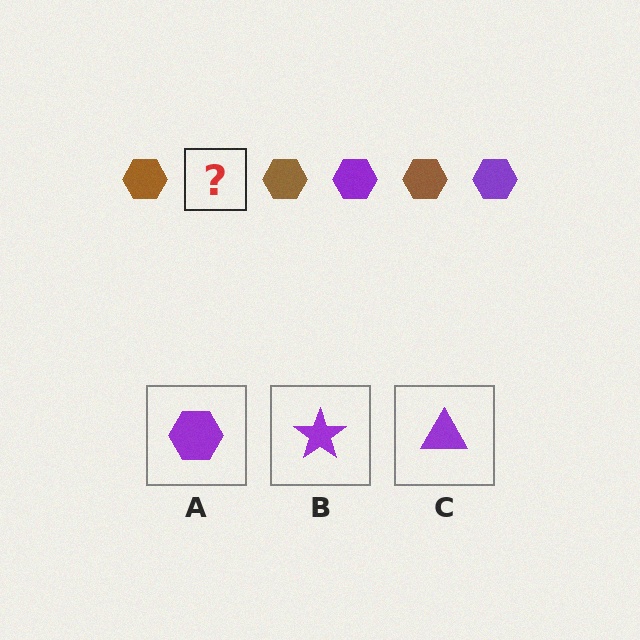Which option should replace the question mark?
Option A.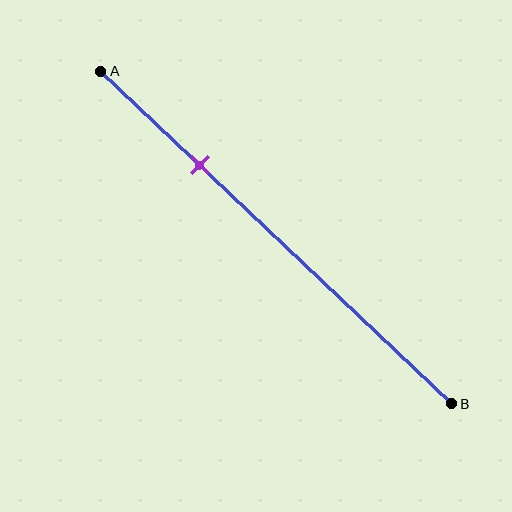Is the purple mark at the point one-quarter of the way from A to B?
No, the mark is at about 30% from A, not at the 25% one-quarter point.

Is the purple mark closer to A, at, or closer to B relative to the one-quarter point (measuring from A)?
The purple mark is closer to point B than the one-quarter point of segment AB.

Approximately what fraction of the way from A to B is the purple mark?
The purple mark is approximately 30% of the way from A to B.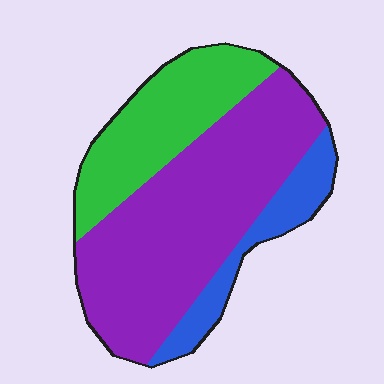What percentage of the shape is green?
Green covers about 30% of the shape.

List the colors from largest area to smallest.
From largest to smallest: purple, green, blue.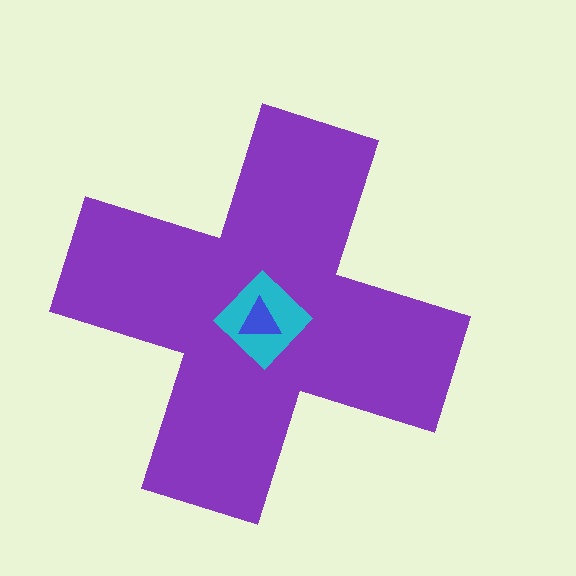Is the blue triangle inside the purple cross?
Yes.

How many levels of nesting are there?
3.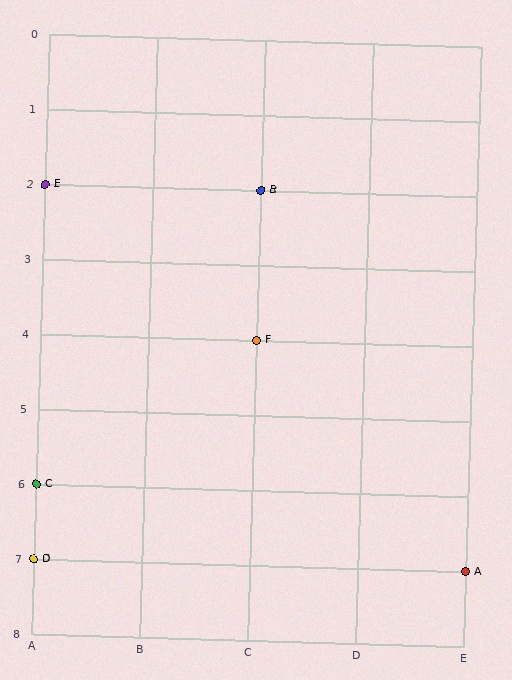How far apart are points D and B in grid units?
Points D and B are 2 columns and 5 rows apart (about 5.4 grid units diagonally).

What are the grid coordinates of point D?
Point D is at grid coordinates (A, 7).